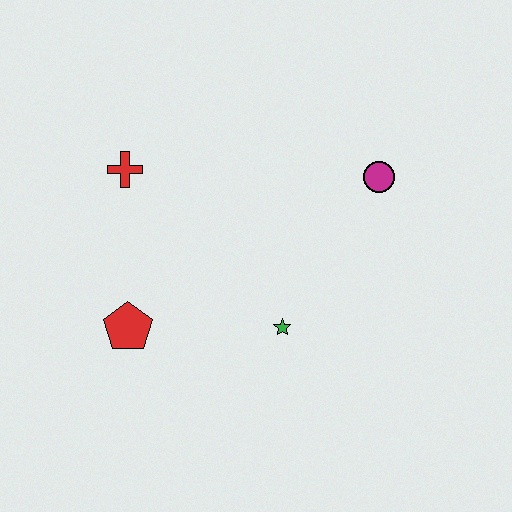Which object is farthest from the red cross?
The magenta circle is farthest from the red cross.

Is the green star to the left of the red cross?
No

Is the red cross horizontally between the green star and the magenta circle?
No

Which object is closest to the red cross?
The red pentagon is closest to the red cross.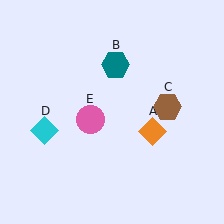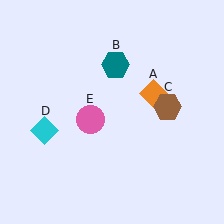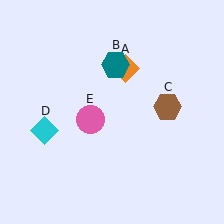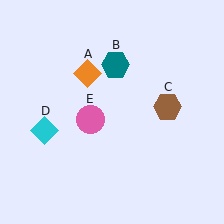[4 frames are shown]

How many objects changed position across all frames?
1 object changed position: orange diamond (object A).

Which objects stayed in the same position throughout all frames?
Teal hexagon (object B) and brown hexagon (object C) and cyan diamond (object D) and pink circle (object E) remained stationary.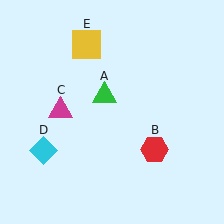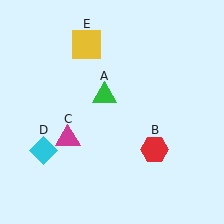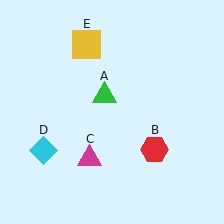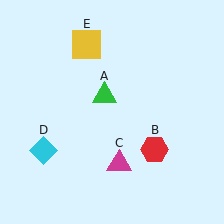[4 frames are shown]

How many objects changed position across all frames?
1 object changed position: magenta triangle (object C).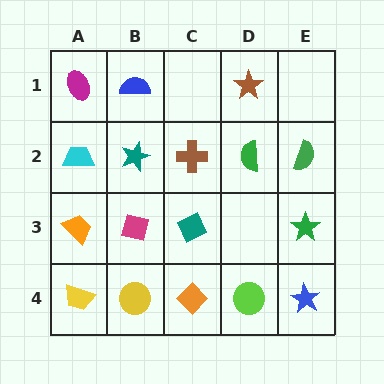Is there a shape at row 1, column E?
No, that cell is empty.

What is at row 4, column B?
A yellow circle.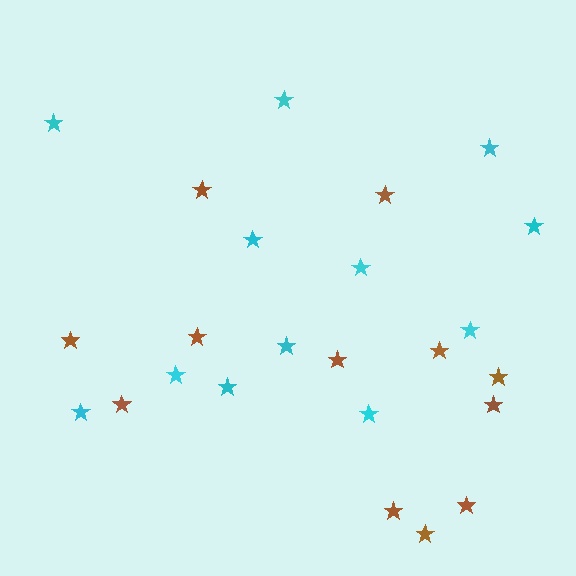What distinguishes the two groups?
There are 2 groups: one group of cyan stars (12) and one group of brown stars (12).